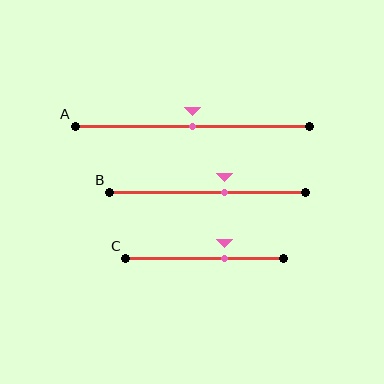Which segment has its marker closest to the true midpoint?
Segment A has its marker closest to the true midpoint.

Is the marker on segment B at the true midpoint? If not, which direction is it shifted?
No, the marker on segment B is shifted to the right by about 9% of the segment length.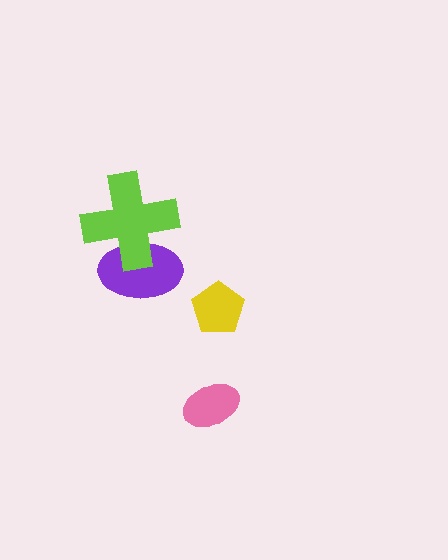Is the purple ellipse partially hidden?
Yes, it is partially covered by another shape.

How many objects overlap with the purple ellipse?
1 object overlaps with the purple ellipse.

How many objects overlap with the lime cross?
1 object overlaps with the lime cross.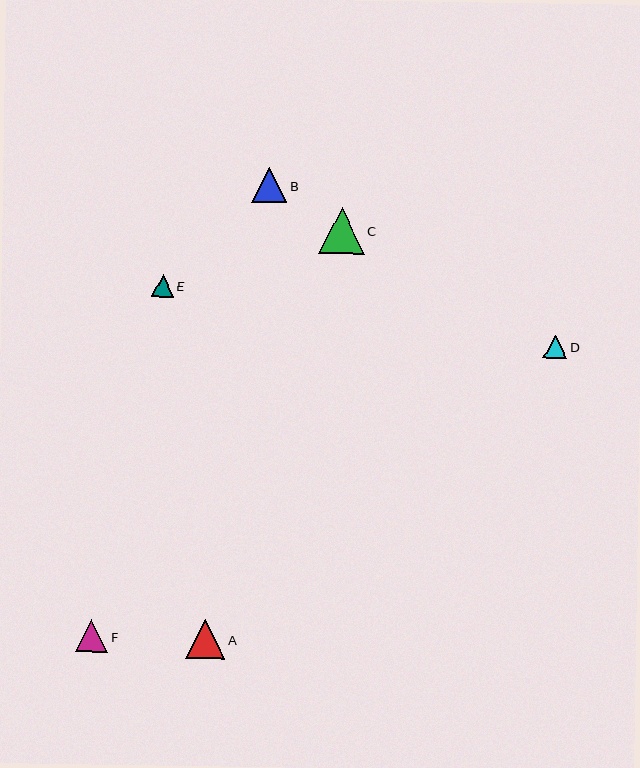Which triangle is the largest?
Triangle C is the largest with a size of approximately 46 pixels.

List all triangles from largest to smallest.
From largest to smallest: C, A, B, F, D, E.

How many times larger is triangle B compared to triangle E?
Triangle B is approximately 1.6 times the size of triangle E.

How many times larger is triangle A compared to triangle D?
Triangle A is approximately 1.6 times the size of triangle D.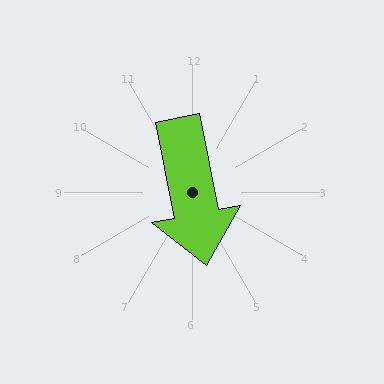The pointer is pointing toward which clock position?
Roughly 6 o'clock.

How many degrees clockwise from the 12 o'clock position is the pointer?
Approximately 169 degrees.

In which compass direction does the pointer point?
South.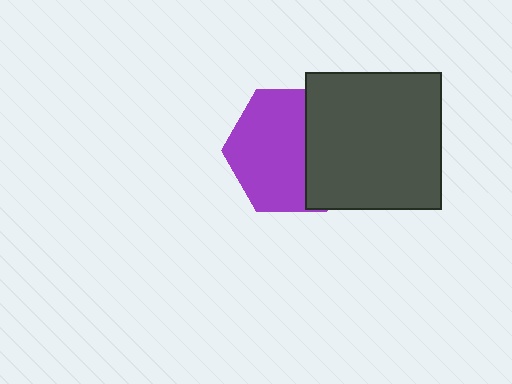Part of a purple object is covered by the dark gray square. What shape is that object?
It is a hexagon.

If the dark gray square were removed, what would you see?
You would see the complete purple hexagon.